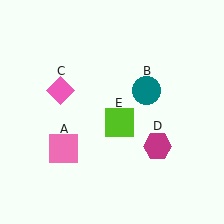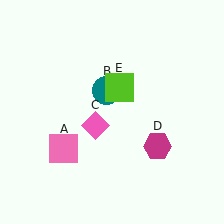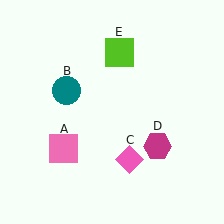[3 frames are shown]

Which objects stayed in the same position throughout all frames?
Pink square (object A) and magenta hexagon (object D) remained stationary.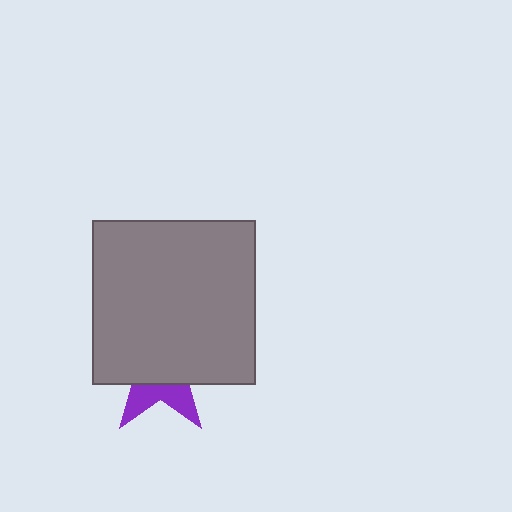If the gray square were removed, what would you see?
You would see the complete purple star.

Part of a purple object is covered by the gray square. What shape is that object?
It is a star.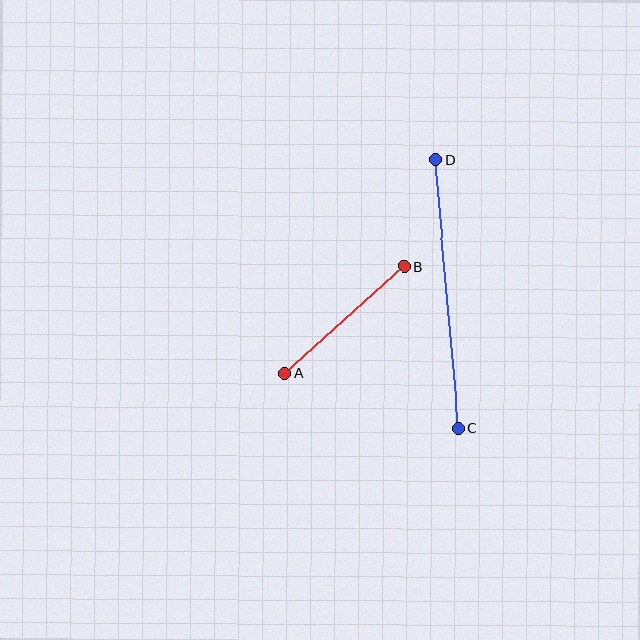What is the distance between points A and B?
The distance is approximately 161 pixels.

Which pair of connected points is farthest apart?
Points C and D are farthest apart.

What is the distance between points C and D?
The distance is approximately 270 pixels.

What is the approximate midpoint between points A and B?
The midpoint is at approximately (345, 320) pixels.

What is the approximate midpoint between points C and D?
The midpoint is at approximately (447, 294) pixels.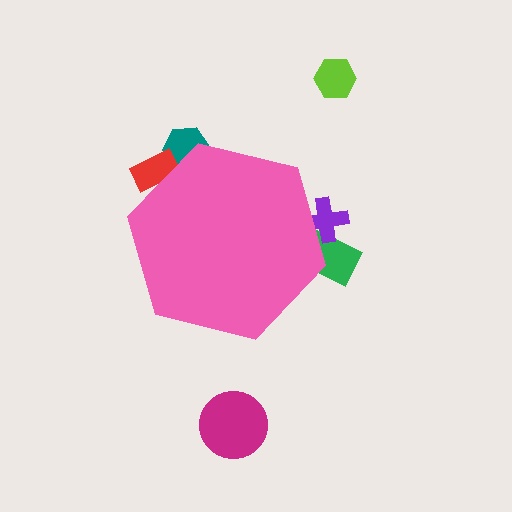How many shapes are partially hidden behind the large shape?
4 shapes are partially hidden.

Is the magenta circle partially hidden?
No, the magenta circle is fully visible.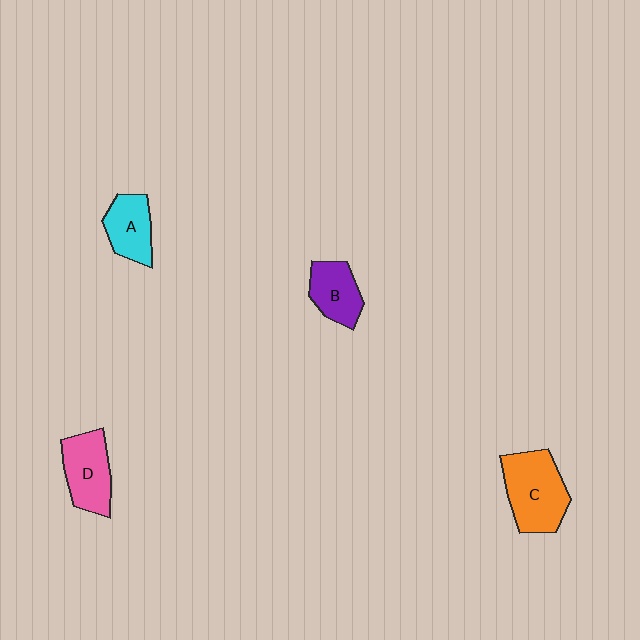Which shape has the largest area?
Shape C (orange).